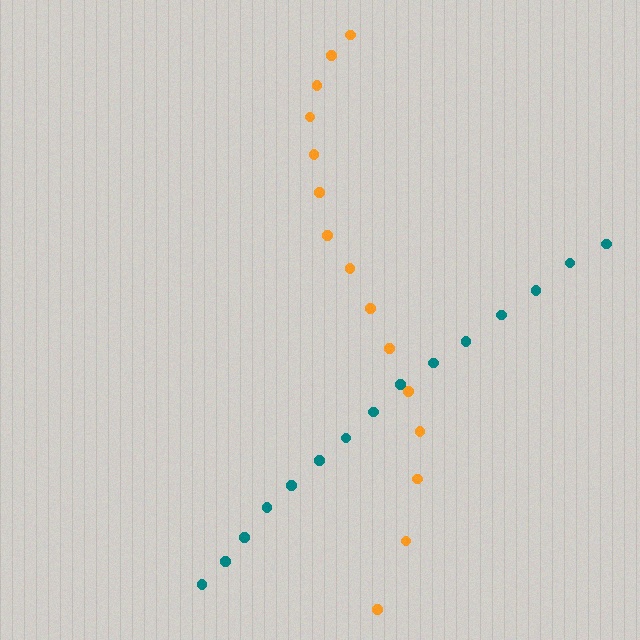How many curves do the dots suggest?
There are 2 distinct paths.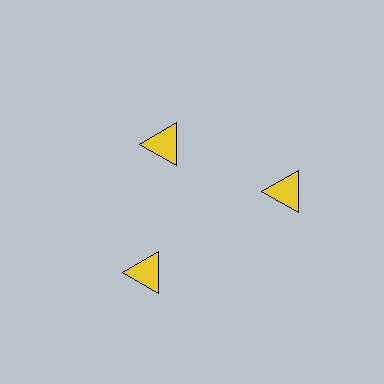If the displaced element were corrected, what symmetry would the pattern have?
It would have 3-fold rotational symmetry — the pattern would map onto itself every 120 degrees.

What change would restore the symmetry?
The symmetry would be restored by moving it outward, back onto the ring so that all 3 triangles sit at equal angles and equal distance from the center.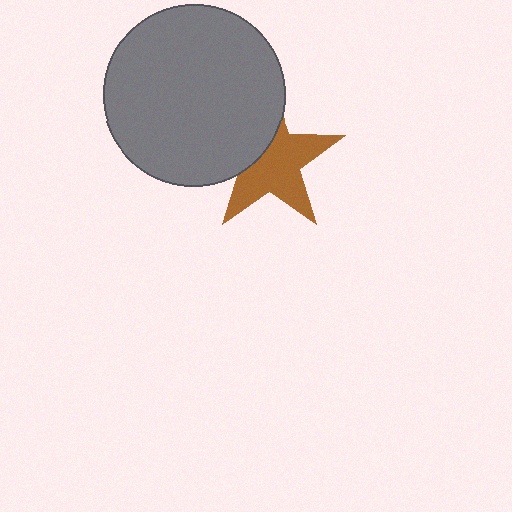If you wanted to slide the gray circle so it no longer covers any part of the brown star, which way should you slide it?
Slide it left — that is the most direct way to separate the two shapes.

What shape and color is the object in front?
The object in front is a gray circle.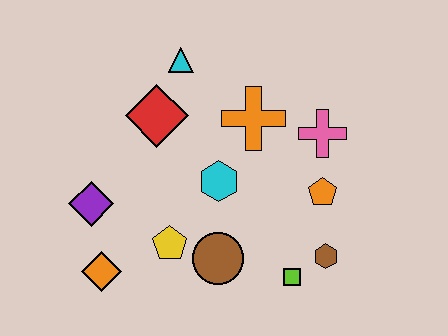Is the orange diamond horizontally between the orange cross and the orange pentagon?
No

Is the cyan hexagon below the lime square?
No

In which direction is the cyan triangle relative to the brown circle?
The cyan triangle is above the brown circle.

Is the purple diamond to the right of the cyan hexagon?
No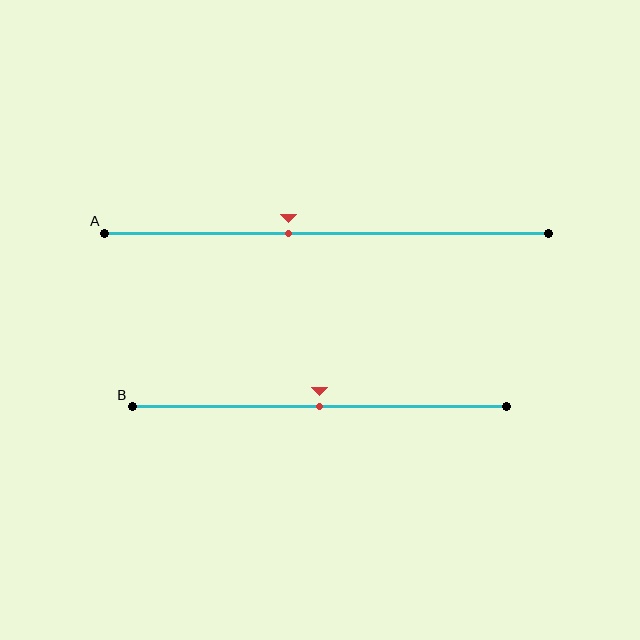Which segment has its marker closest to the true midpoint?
Segment B has its marker closest to the true midpoint.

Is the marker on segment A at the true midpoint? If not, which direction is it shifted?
No, the marker on segment A is shifted to the left by about 8% of the segment length.